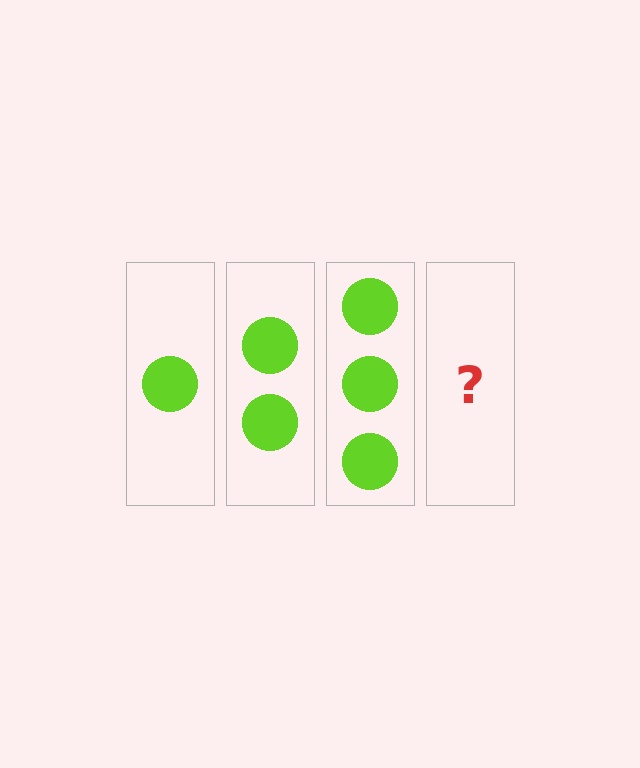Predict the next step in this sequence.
The next step is 4 circles.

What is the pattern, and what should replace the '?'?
The pattern is that each step adds one more circle. The '?' should be 4 circles.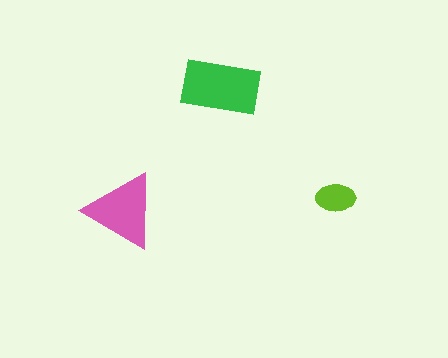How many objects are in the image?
There are 3 objects in the image.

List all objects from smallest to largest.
The lime ellipse, the pink triangle, the green rectangle.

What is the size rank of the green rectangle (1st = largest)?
1st.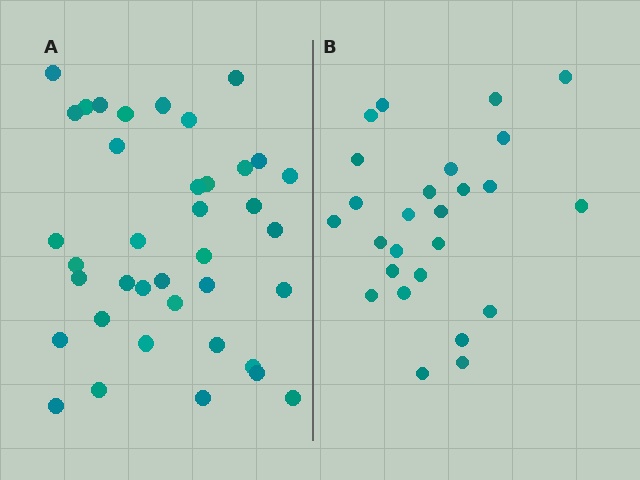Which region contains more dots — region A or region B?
Region A (the left region) has more dots.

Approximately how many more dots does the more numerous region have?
Region A has roughly 12 or so more dots than region B.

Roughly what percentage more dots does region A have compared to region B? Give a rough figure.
About 45% more.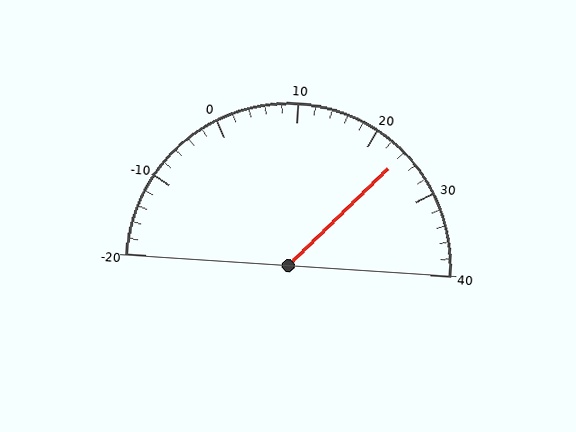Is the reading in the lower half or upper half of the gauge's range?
The reading is in the upper half of the range (-20 to 40).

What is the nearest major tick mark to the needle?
The nearest major tick mark is 20.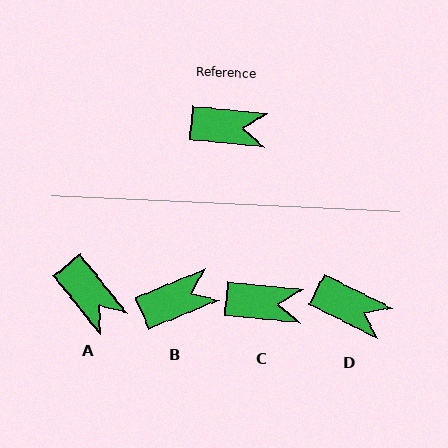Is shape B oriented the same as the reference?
No, it is off by about 28 degrees.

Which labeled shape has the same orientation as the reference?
C.